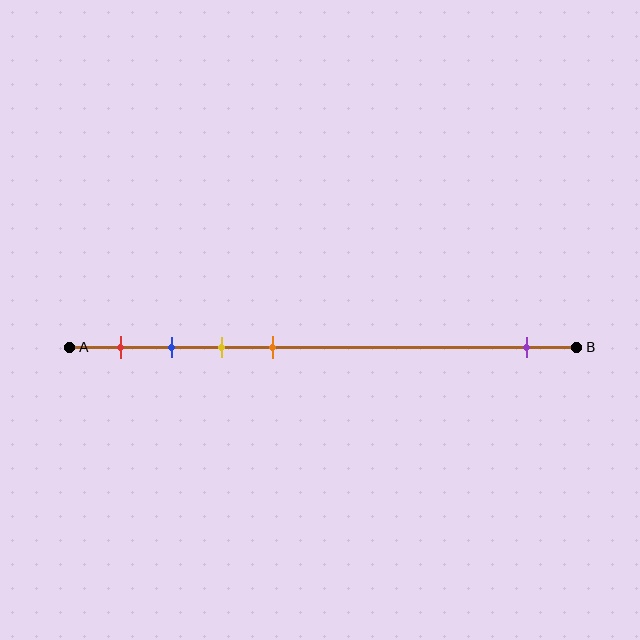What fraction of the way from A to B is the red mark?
The red mark is approximately 10% (0.1) of the way from A to B.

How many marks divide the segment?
There are 5 marks dividing the segment.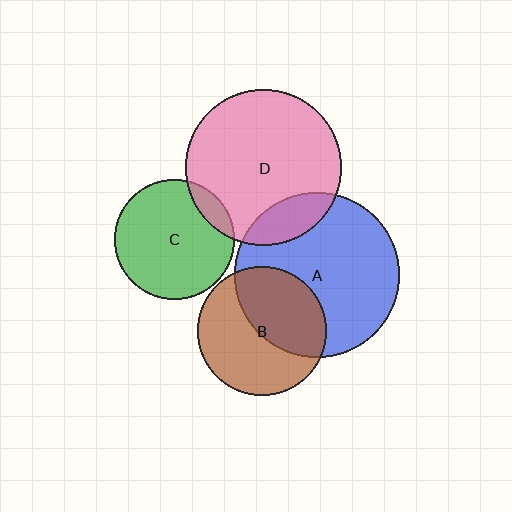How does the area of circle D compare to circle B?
Approximately 1.5 times.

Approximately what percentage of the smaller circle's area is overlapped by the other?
Approximately 10%.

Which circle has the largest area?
Circle A (blue).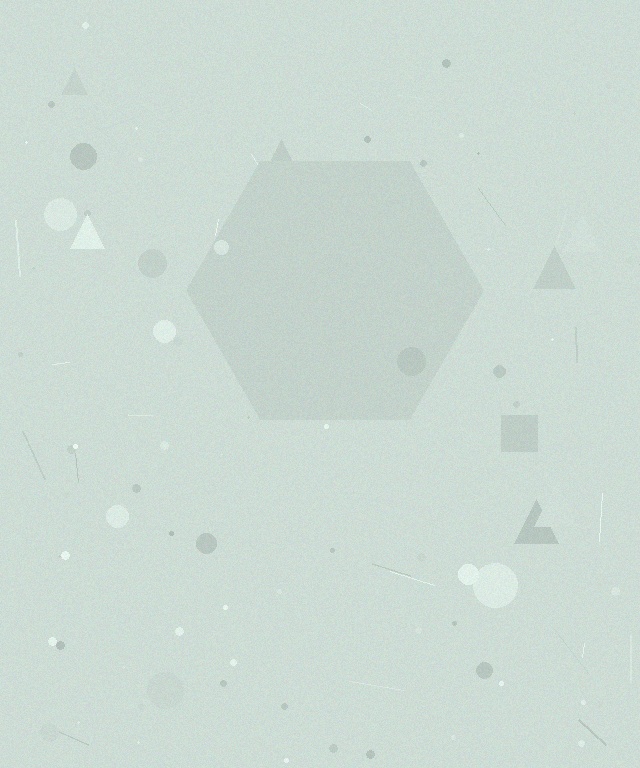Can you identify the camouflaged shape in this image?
The camouflaged shape is a hexagon.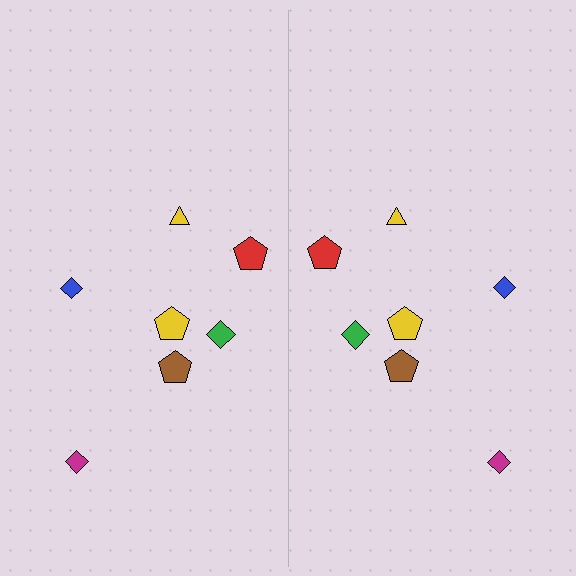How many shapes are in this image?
There are 14 shapes in this image.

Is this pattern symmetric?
Yes, this pattern has bilateral (reflection) symmetry.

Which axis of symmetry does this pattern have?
The pattern has a vertical axis of symmetry running through the center of the image.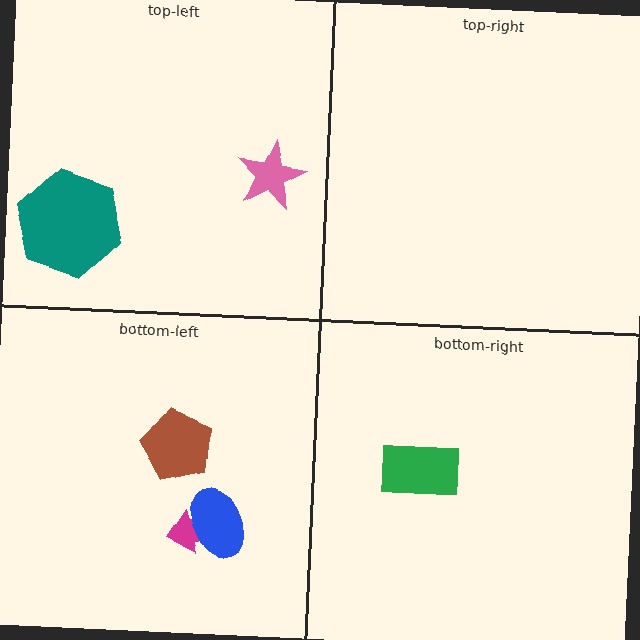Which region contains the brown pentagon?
The bottom-left region.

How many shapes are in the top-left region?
2.